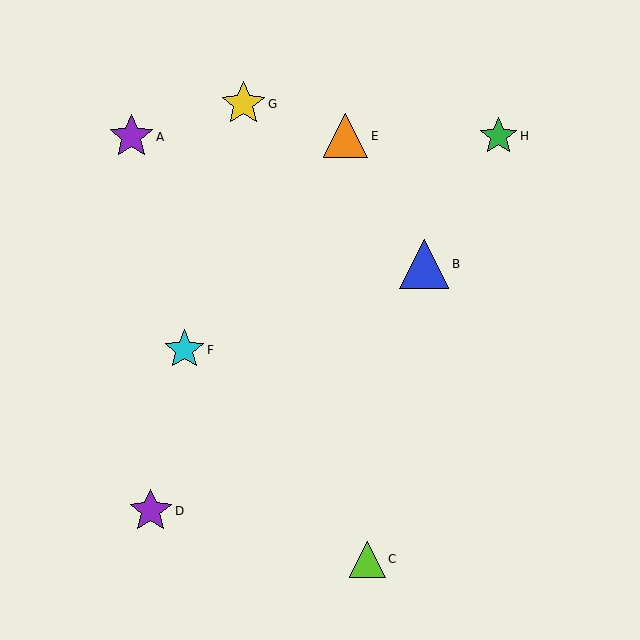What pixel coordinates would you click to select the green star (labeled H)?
Click at (499, 136) to select the green star H.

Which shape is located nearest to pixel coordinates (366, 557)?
The lime triangle (labeled C) at (367, 559) is nearest to that location.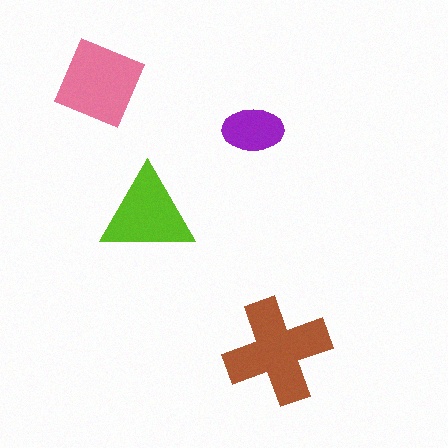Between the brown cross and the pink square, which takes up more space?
The brown cross.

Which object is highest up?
The pink square is topmost.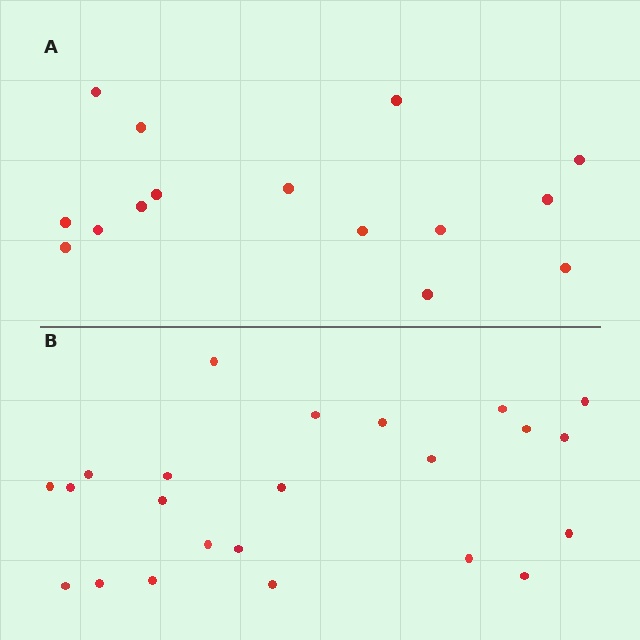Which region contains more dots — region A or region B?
Region B (the bottom region) has more dots.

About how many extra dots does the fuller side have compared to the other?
Region B has roughly 8 or so more dots than region A.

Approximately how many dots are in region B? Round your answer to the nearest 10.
About 20 dots. (The exact count is 23, which rounds to 20.)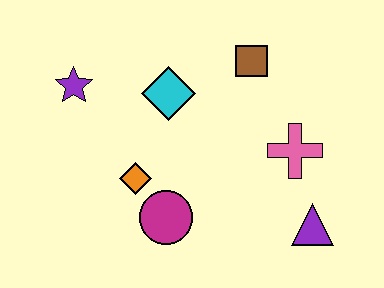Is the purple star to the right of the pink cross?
No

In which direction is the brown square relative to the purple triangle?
The brown square is above the purple triangle.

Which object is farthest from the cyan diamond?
The purple triangle is farthest from the cyan diamond.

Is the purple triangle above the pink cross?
No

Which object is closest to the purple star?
The cyan diamond is closest to the purple star.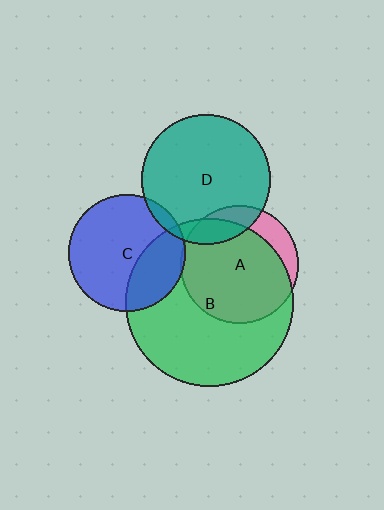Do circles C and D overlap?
Yes.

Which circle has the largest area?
Circle B (green).